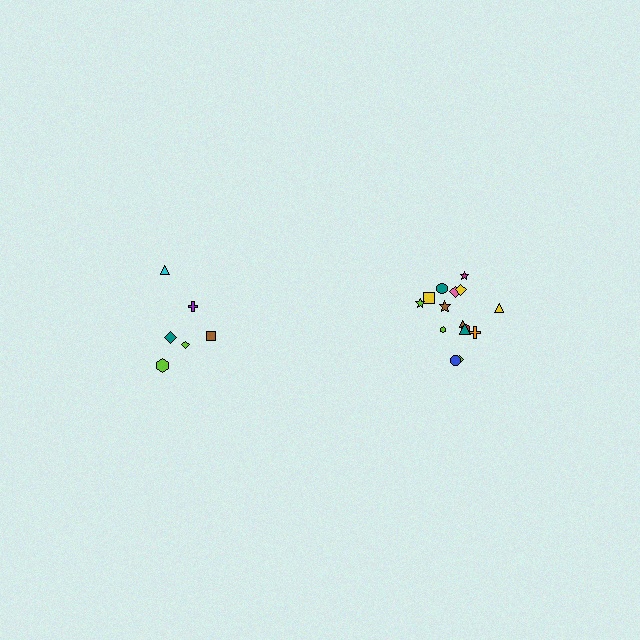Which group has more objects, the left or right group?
The right group.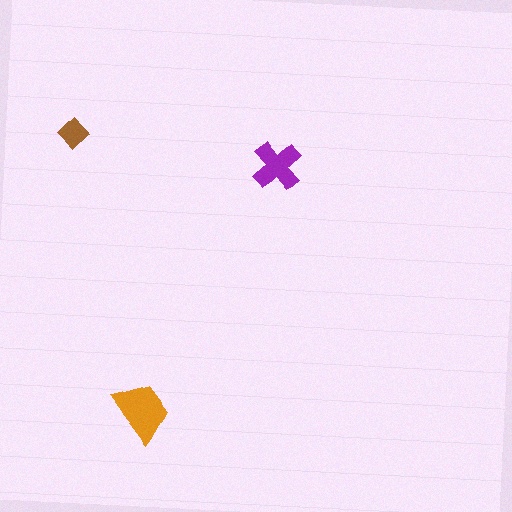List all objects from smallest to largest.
The brown diamond, the purple cross, the orange trapezoid.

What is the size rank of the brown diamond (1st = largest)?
3rd.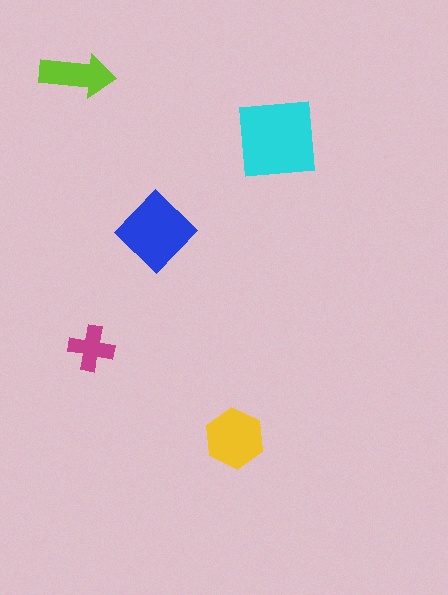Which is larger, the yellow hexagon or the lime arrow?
The yellow hexagon.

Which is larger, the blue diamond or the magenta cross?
The blue diamond.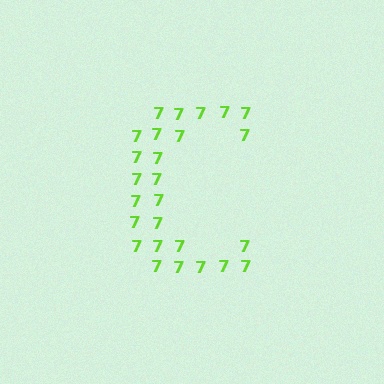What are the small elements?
The small elements are digit 7's.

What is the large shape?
The large shape is the letter C.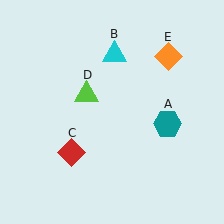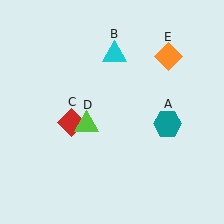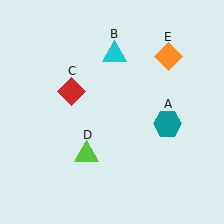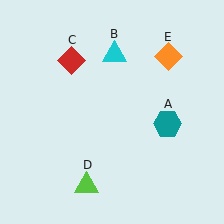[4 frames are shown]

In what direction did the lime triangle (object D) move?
The lime triangle (object D) moved down.